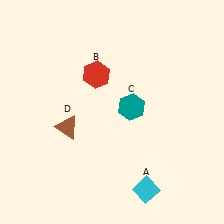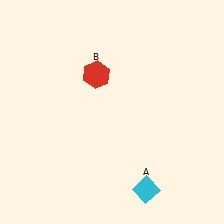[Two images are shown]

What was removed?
The teal hexagon (C), the brown triangle (D) were removed in Image 2.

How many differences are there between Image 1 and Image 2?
There are 2 differences between the two images.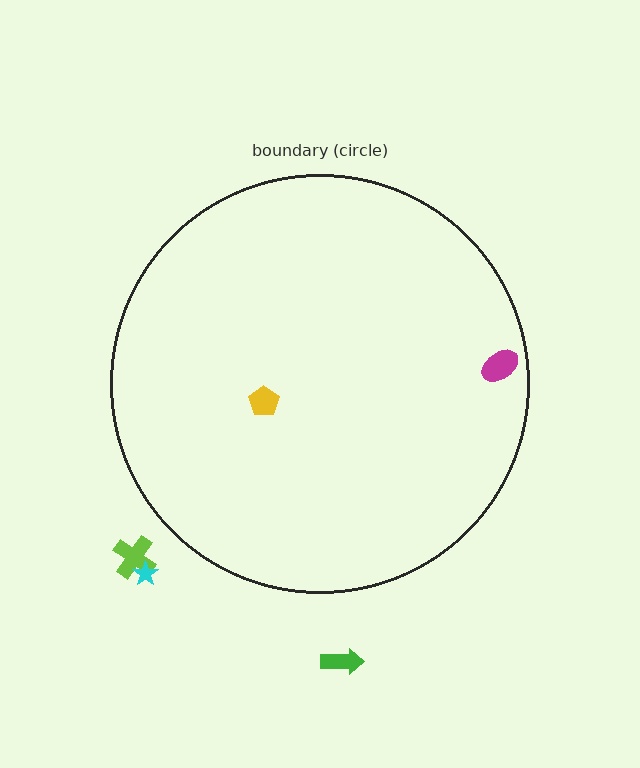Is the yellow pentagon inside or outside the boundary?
Inside.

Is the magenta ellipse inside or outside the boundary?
Inside.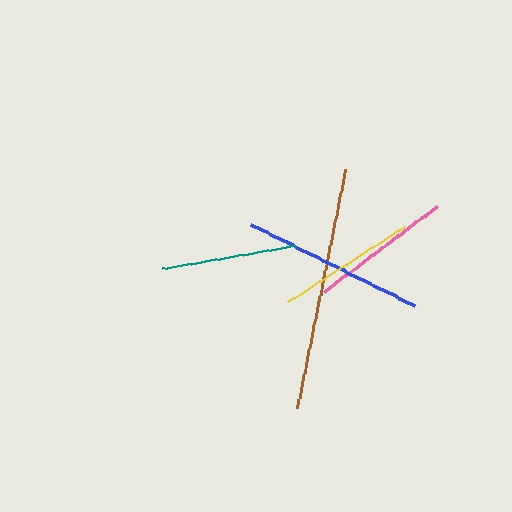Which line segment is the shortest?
The teal line is the shortest at approximately 135 pixels.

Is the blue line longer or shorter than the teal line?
The blue line is longer than the teal line.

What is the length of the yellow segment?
The yellow segment is approximately 139 pixels long.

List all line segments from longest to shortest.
From longest to shortest: brown, blue, pink, yellow, teal.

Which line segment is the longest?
The brown line is the longest at approximately 242 pixels.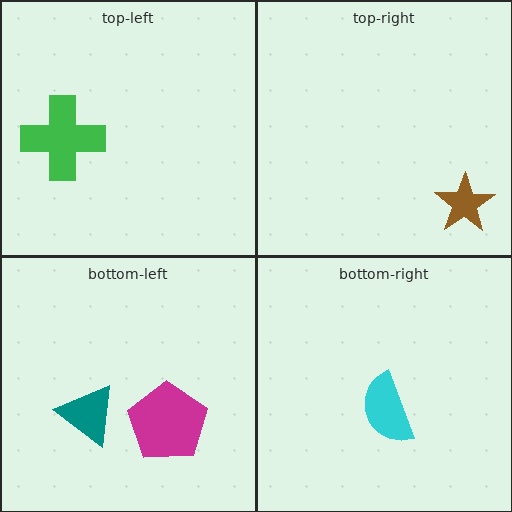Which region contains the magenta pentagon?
The bottom-left region.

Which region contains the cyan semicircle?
The bottom-right region.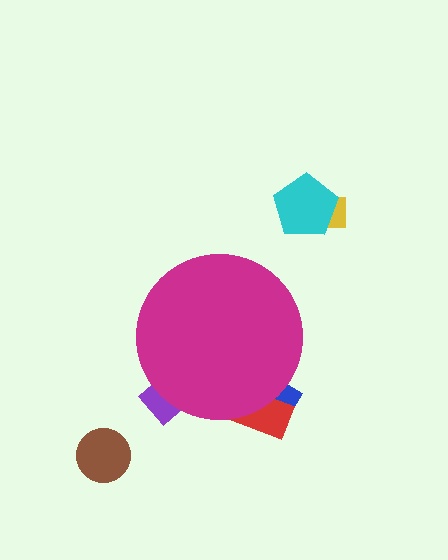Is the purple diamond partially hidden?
Yes, the purple diamond is partially hidden behind the magenta circle.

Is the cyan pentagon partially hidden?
No, the cyan pentagon is fully visible.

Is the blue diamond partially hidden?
Yes, the blue diamond is partially hidden behind the magenta circle.